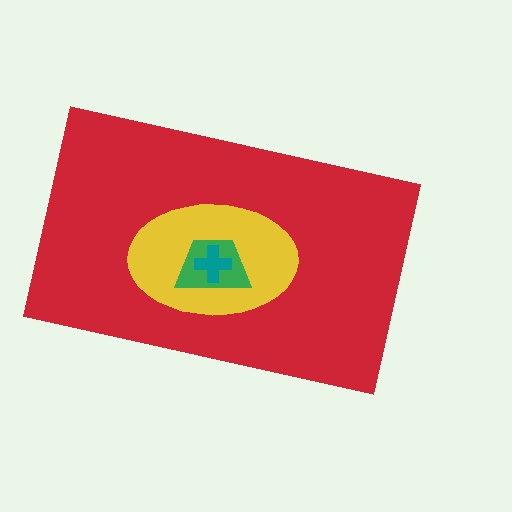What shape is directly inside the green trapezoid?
The teal cross.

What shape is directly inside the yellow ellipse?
The green trapezoid.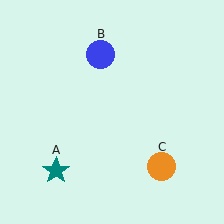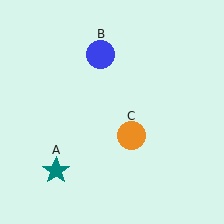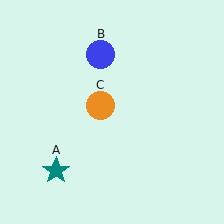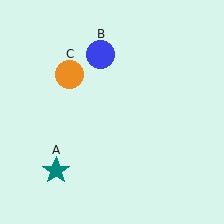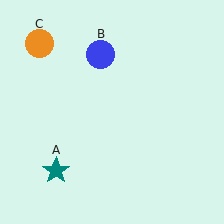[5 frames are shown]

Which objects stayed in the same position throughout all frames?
Teal star (object A) and blue circle (object B) remained stationary.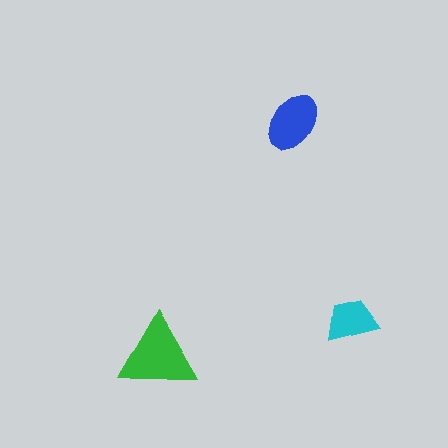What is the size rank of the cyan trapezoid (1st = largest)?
3rd.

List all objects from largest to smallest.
The green triangle, the blue ellipse, the cyan trapezoid.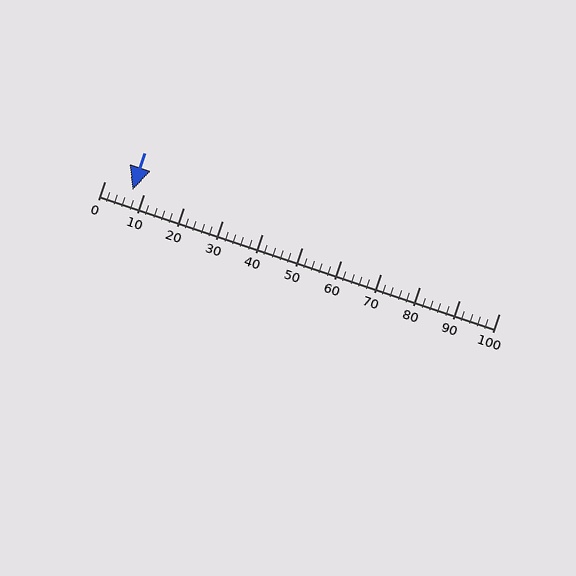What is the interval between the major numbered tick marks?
The major tick marks are spaced 10 units apart.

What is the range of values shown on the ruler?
The ruler shows values from 0 to 100.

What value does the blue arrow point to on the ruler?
The blue arrow points to approximately 7.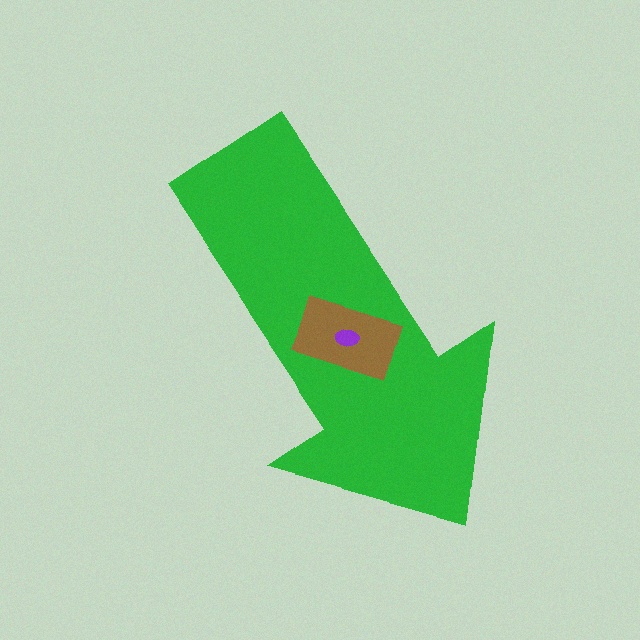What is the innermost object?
The purple ellipse.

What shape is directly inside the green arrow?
The brown rectangle.